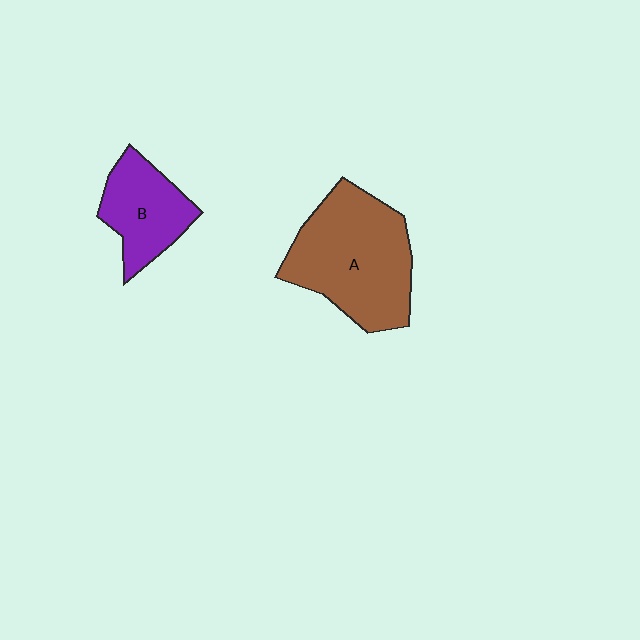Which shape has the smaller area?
Shape B (purple).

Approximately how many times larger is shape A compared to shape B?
Approximately 1.8 times.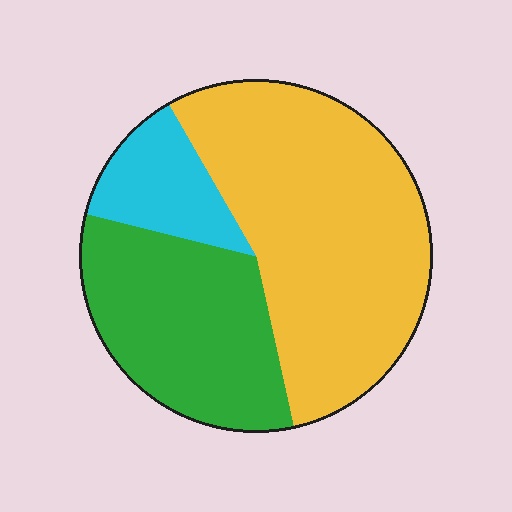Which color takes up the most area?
Yellow, at roughly 55%.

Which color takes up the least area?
Cyan, at roughly 15%.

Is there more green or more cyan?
Green.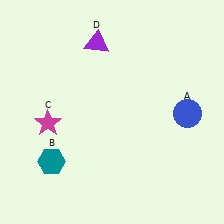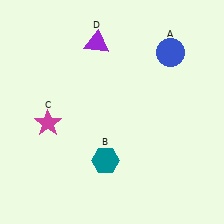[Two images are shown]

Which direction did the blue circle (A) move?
The blue circle (A) moved up.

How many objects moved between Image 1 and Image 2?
2 objects moved between the two images.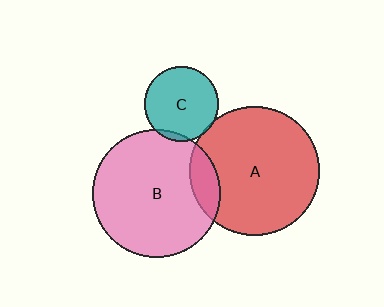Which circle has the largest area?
Circle A (red).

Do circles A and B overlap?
Yes.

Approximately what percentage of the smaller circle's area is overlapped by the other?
Approximately 10%.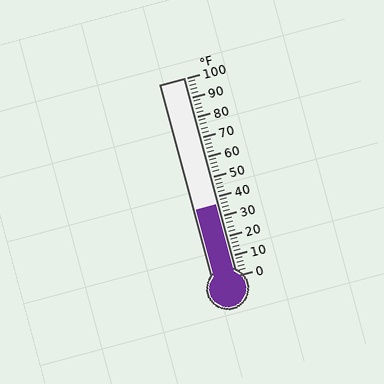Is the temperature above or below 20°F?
The temperature is above 20°F.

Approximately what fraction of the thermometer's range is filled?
The thermometer is filled to approximately 35% of its range.